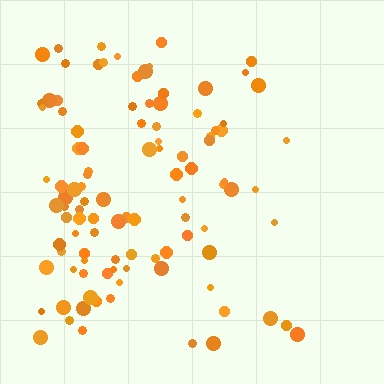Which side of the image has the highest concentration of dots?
The left.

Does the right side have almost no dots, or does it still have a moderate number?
Still a moderate number, just noticeably fewer than the left.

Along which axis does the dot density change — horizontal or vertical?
Horizontal.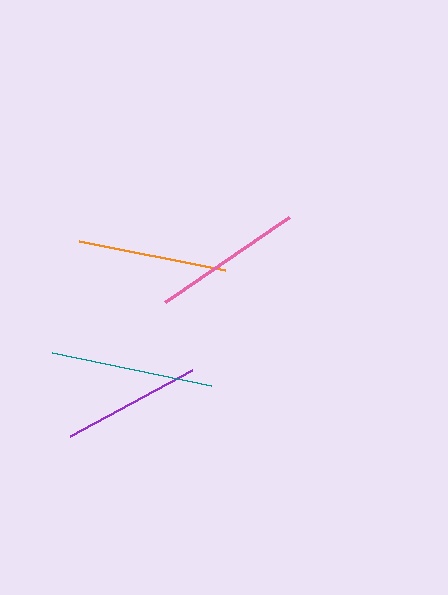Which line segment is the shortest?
The purple line is the shortest at approximately 139 pixels.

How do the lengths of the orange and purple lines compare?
The orange and purple lines are approximately the same length.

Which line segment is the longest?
The teal line is the longest at approximately 163 pixels.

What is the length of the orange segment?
The orange segment is approximately 148 pixels long.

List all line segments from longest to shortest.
From longest to shortest: teal, pink, orange, purple.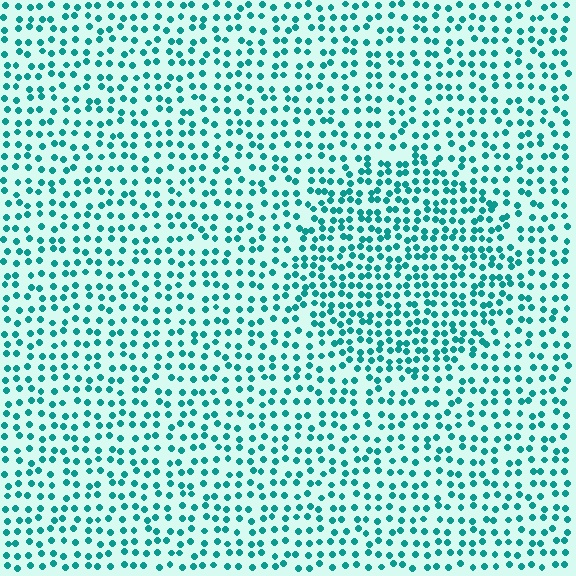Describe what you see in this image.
The image contains small teal elements arranged at two different densities. A circle-shaped region is visible where the elements are more densely packed than the surrounding area.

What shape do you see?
I see a circle.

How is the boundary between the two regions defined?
The boundary is defined by a change in element density (approximately 1.6x ratio). All elements are the same color, size, and shape.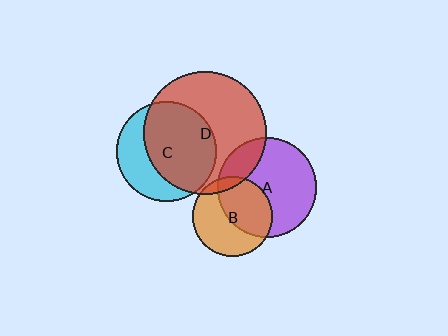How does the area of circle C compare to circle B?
Approximately 1.5 times.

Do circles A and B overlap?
Yes.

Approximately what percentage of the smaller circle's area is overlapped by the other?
Approximately 50%.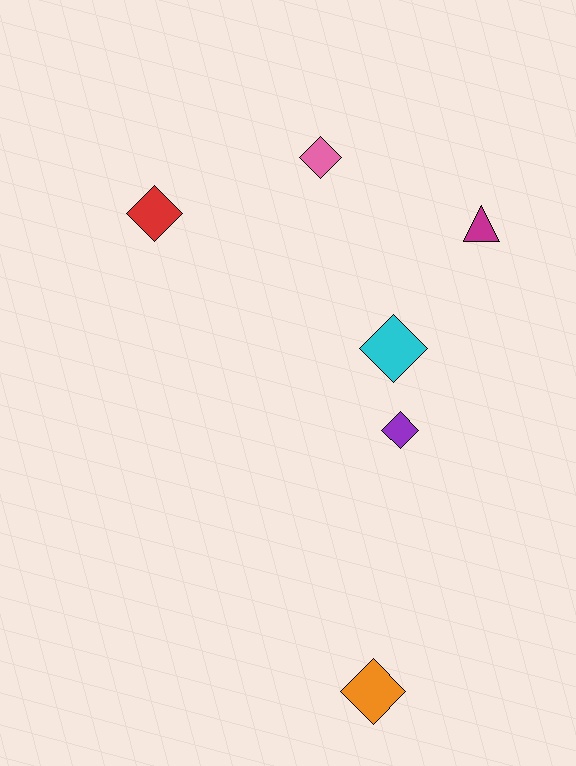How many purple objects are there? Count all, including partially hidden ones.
There is 1 purple object.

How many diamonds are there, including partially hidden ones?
There are 5 diamonds.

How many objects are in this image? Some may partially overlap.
There are 6 objects.